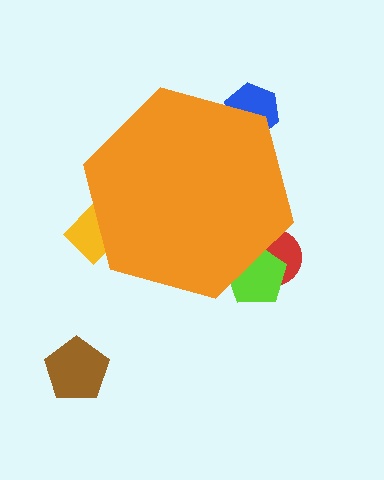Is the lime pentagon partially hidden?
Yes, the lime pentagon is partially hidden behind the orange hexagon.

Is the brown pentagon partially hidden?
No, the brown pentagon is fully visible.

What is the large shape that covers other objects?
An orange hexagon.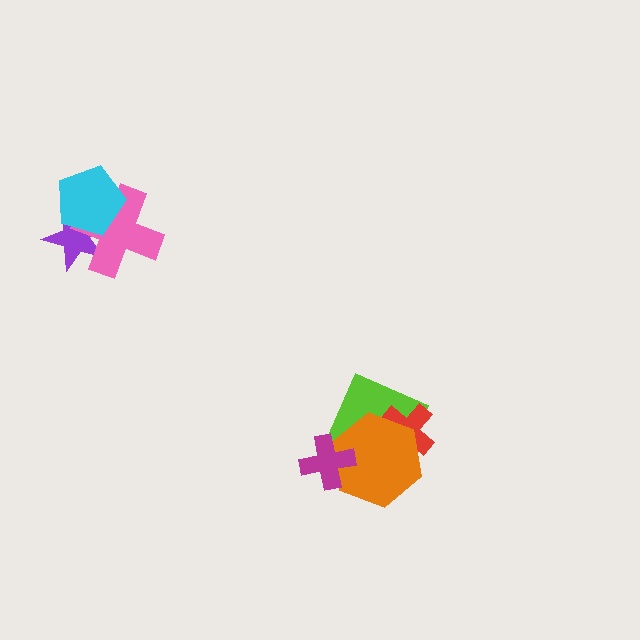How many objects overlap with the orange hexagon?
3 objects overlap with the orange hexagon.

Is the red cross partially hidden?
Yes, it is partially covered by another shape.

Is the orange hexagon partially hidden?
Yes, it is partially covered by another shape.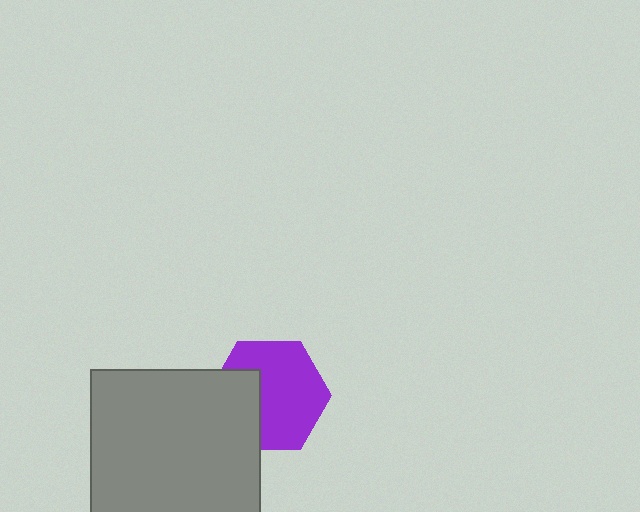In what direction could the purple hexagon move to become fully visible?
The purple hexagon could move right. That would shift it out from behind the gray square entirely.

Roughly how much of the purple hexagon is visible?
Most of it is visible (roughly 67%).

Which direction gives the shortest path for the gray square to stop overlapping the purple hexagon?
Moving left gives the shortest separation.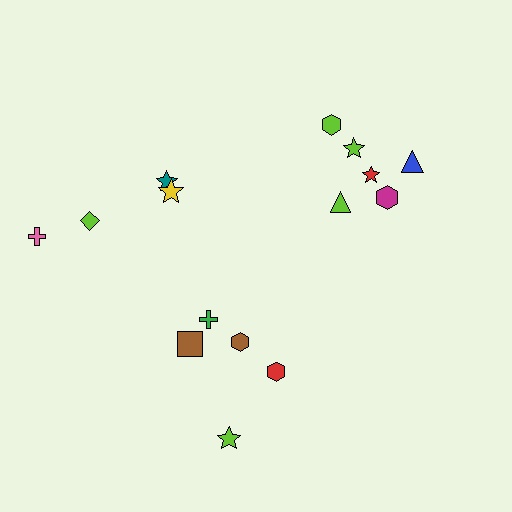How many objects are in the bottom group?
There are 5 objects.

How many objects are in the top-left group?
There are 4 objects.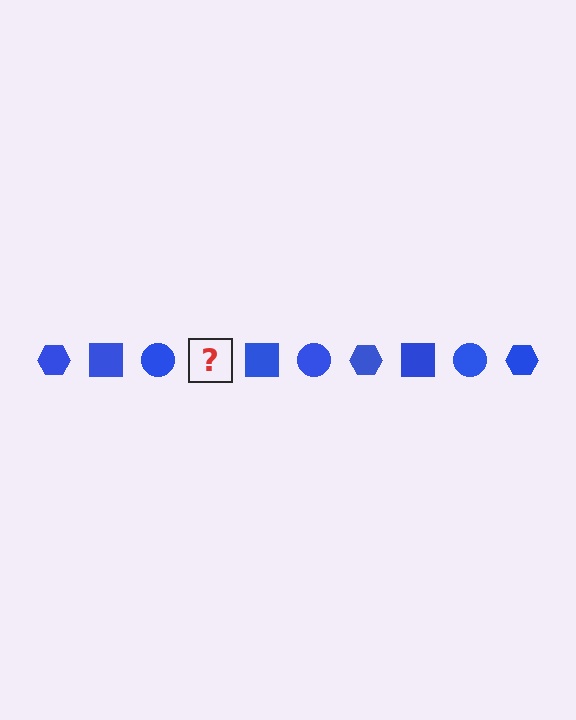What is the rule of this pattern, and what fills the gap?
The rule is that the pattern cycles through hexagon, square, circle shapes in blue. The gap should be filled with a blue hexagon.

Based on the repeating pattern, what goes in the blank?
The blank should be a blue hexagon.